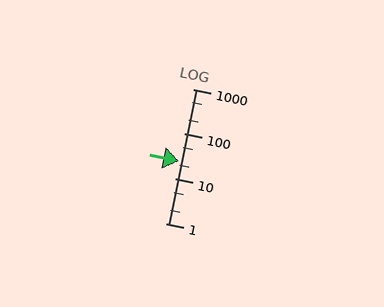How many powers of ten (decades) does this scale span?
The scale spans 3 decades, from 1 to 1000.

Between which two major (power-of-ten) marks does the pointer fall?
The pointer is between 10 and 100.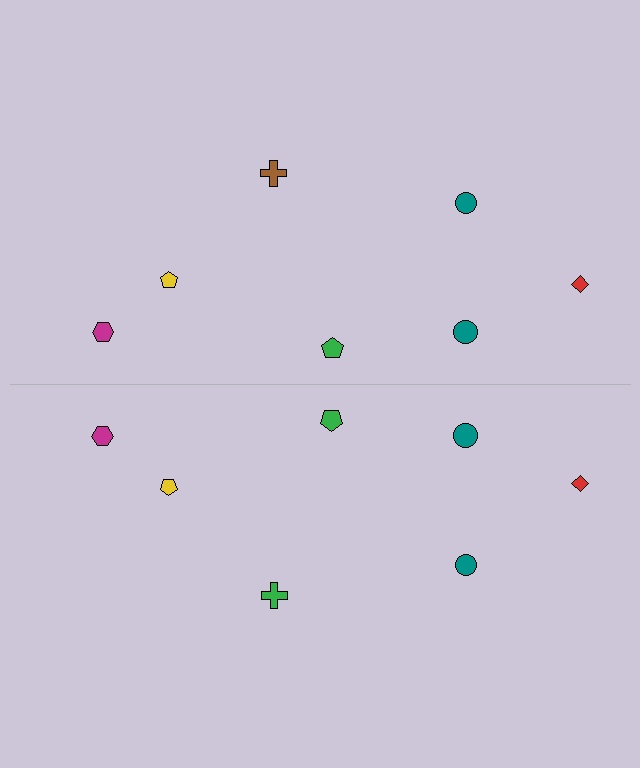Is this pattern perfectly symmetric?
No, the pattern is not perfectly symmetric. The green cross on the bottom side breaks the symmetry — its mirror counterpart is brown.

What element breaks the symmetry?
The green cross on the bottom side breaks the symmetry — its mirror counterpart is brown.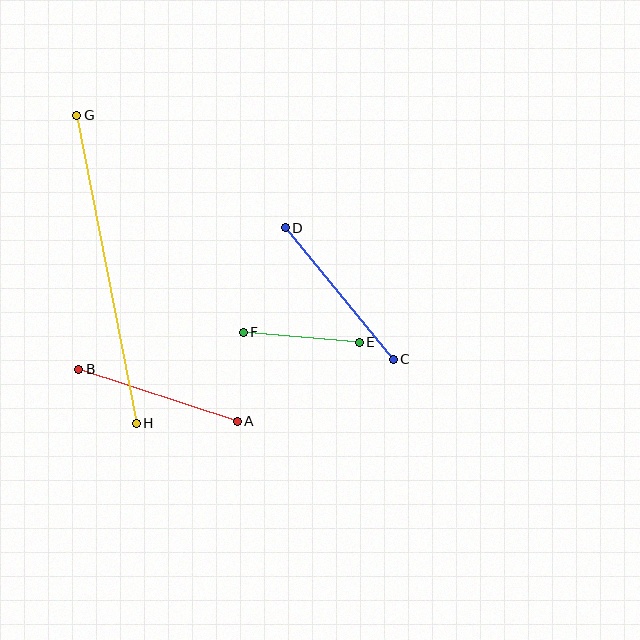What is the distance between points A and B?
The distance is approximately 167 pixels.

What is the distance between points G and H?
The distance is approximately 314 pixels.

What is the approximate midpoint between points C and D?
The midpoint is at approximately (339, 293) pixels.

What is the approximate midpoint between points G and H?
The midpoint is at approximately (107, 269) pixels.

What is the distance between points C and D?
The distance is approximately 170 pixels.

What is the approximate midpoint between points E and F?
The midpoint is at approximately (301, 337) pixels.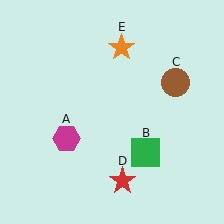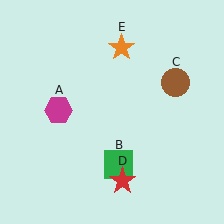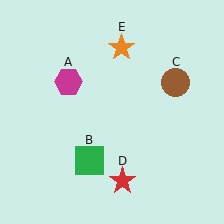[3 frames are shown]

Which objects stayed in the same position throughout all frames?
Brown circle (object C) and red star (object D) and orange star (object E) remained stationary.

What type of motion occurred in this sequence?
The magenta hexagon (object A), green square (object B) rotated clockwise around the center of the scene.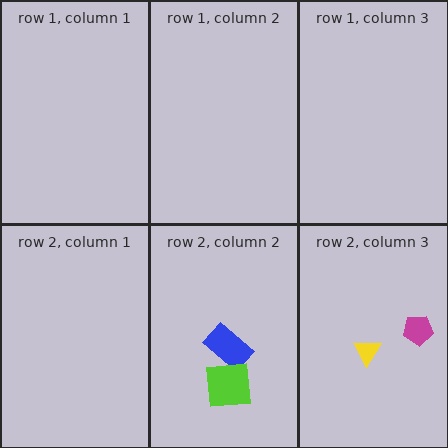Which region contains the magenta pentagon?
The row 2, column 3 region.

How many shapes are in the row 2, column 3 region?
2.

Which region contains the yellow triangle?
The row 2, column 3 region.